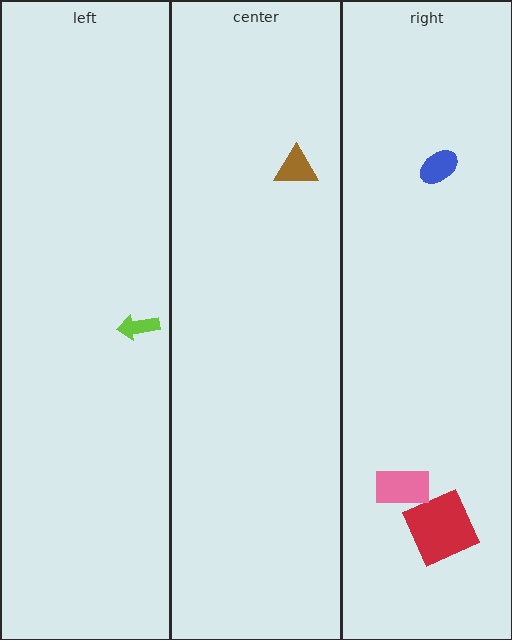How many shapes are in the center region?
1.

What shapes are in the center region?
The brown triangle.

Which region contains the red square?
The right region.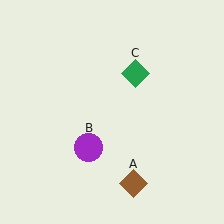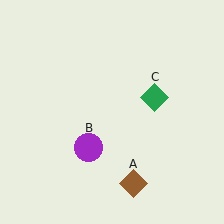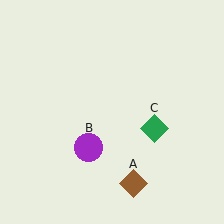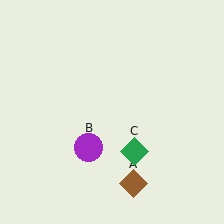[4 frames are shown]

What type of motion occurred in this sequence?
The green diamond (object C) rotated clockwise around the center of the scene.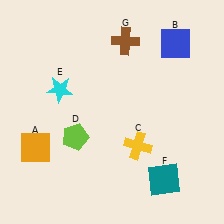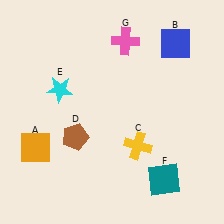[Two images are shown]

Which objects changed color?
D changed from lime to brown. G changed from brown to pink.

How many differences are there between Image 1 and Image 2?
There are 2 differences between the two images.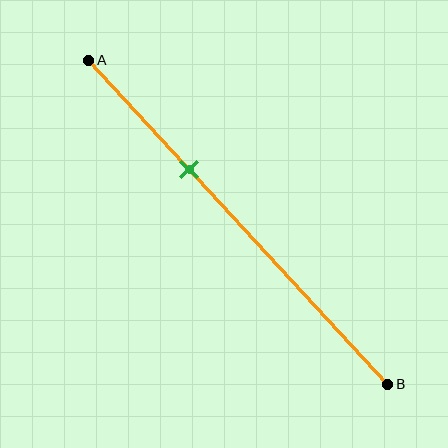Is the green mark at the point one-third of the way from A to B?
Yes, the mark is approximately at the one-third point.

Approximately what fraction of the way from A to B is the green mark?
The green mark is approximately 35% of the way from A to B.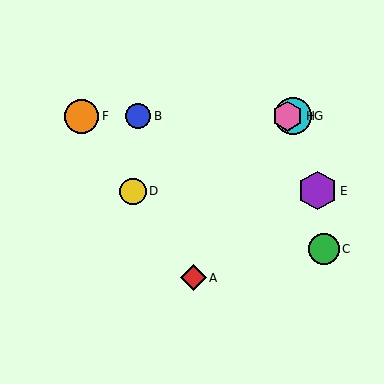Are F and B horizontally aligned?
Yes, both are at y≈116.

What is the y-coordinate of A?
Object A is at y≈278.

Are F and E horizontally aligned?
No, F is at y≈116 and E is at y≈191.